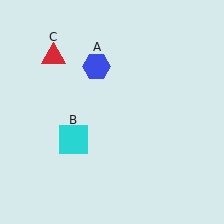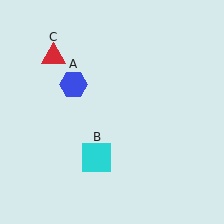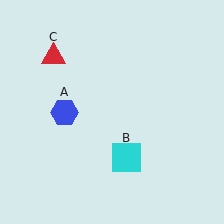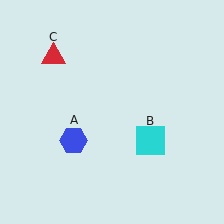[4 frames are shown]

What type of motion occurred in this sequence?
The blue hexagon (object A), cyan square (object B) rotated counterclockwise around the center of the scene.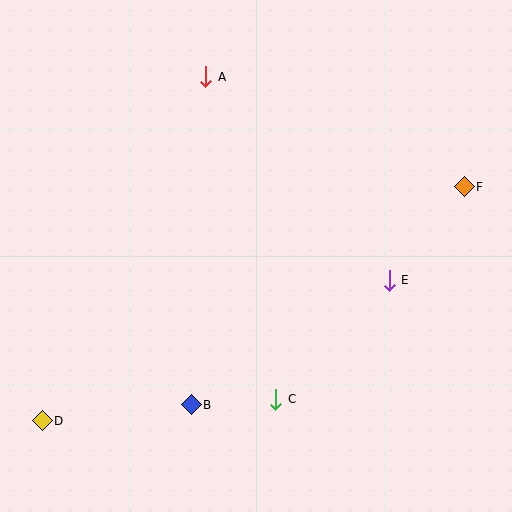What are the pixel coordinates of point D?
Point D is at (42, 421).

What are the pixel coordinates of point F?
Point F is at (464, 187).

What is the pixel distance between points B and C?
The distance between B and C is 84 pixels.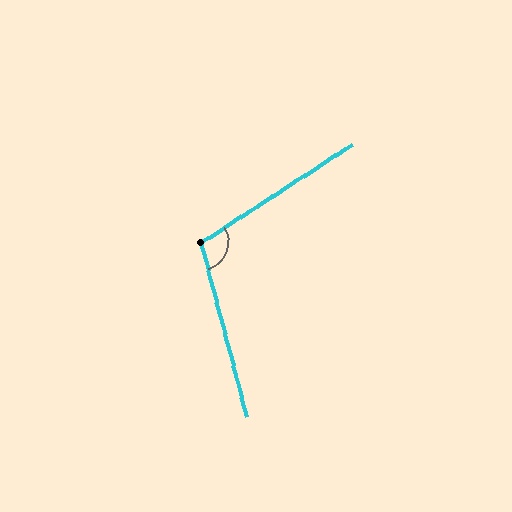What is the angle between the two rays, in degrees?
Approximately 108 degrees.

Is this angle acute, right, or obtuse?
It is obtuse.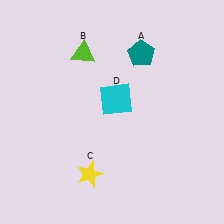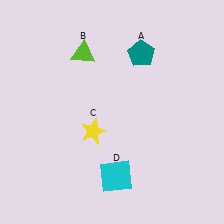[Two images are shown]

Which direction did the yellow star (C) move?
The yellow star (C) moved up.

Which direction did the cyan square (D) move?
The cyan square (D) moved down.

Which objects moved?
The objects that moved are: the yellow star (C), the cyan square (D).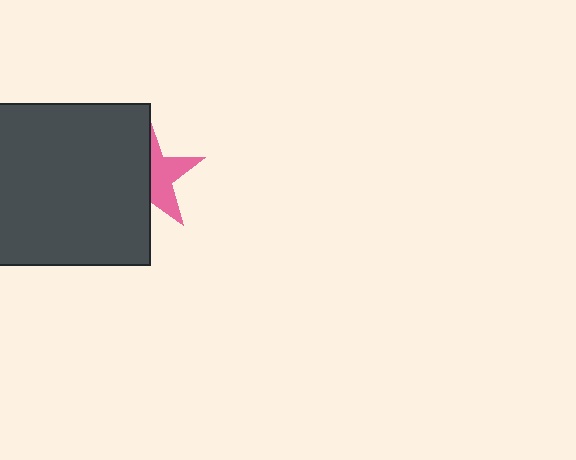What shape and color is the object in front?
The object in front is a dark gray square.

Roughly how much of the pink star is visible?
A small part of it is visible (roughly 44%).